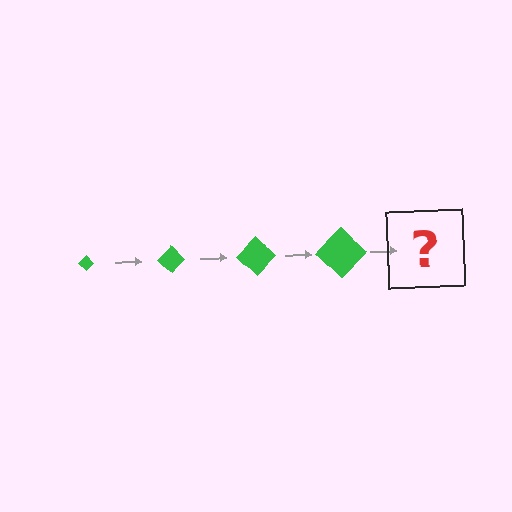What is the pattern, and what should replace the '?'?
The pattern is that the diamond gets progressively larger each step. The '?' should be a green diamond, larger than the previous one.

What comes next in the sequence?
The next element should be a green diamond, larger than the previous one.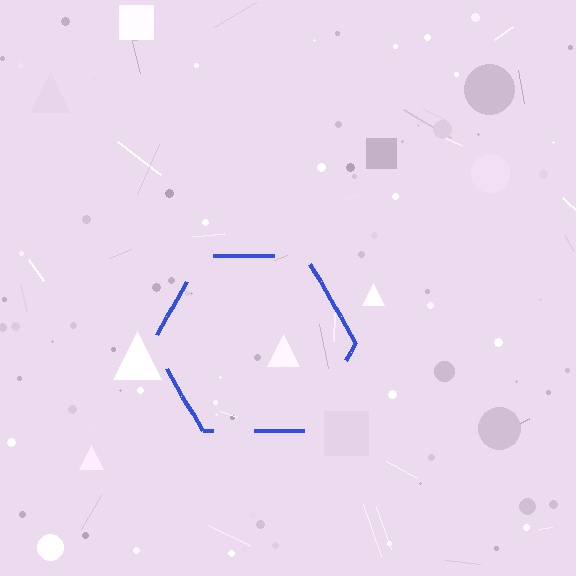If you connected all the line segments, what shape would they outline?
They would outline a hexagon.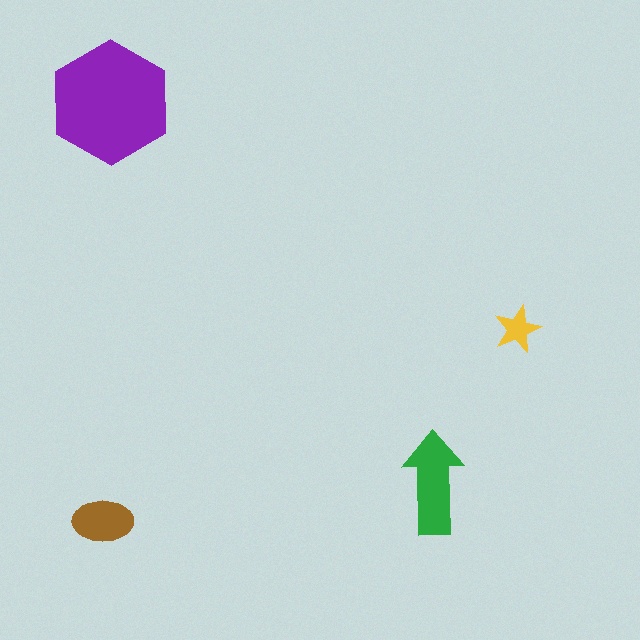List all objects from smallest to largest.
The yellow star, the brown ellipse, the green arrow, the purple hexagon.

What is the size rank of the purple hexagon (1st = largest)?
1st.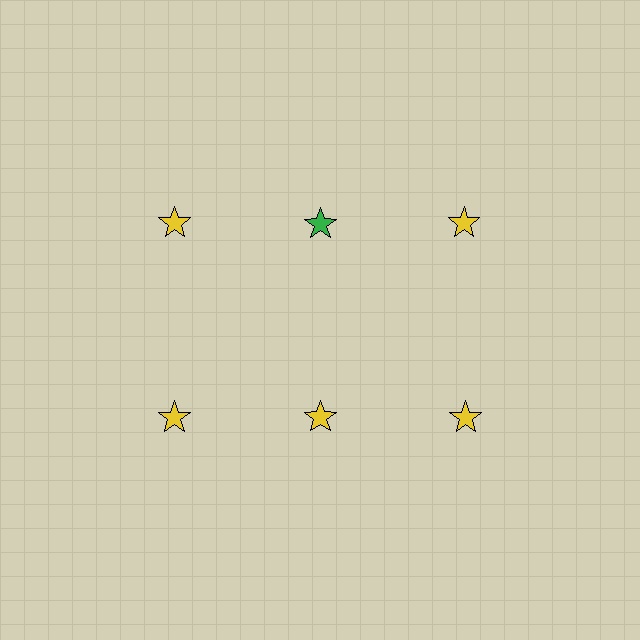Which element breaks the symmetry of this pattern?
The green star in the top row, second from left column breaks the symmetry. All other shapes are yellow stars.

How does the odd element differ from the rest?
It has a different color: green instead of yellow.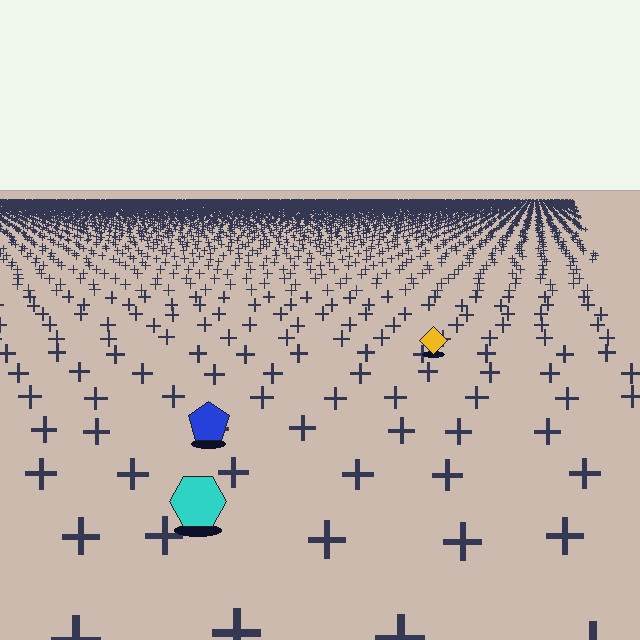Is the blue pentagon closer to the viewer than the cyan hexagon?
No. The cyan hexagon is closer — you can tell from the texture gradient: the ground texture is coarser near it.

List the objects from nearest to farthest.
From nearest to farthest: the cyan hexagon, the blue pentagon, the yellow diamond.